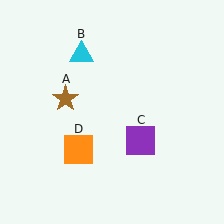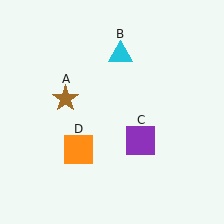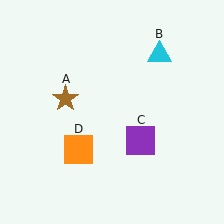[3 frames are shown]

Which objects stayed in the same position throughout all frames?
Brown star (object A) and purple square (object C) and orange square (object D) remained stationary.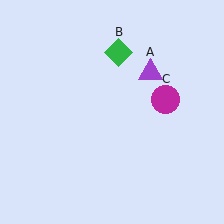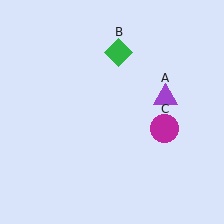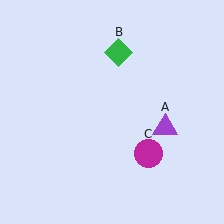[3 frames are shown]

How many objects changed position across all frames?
2 objects changed position: purple triangle (object A), magenta circle (object C).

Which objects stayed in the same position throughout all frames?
Green diamond (object B) remained stationary.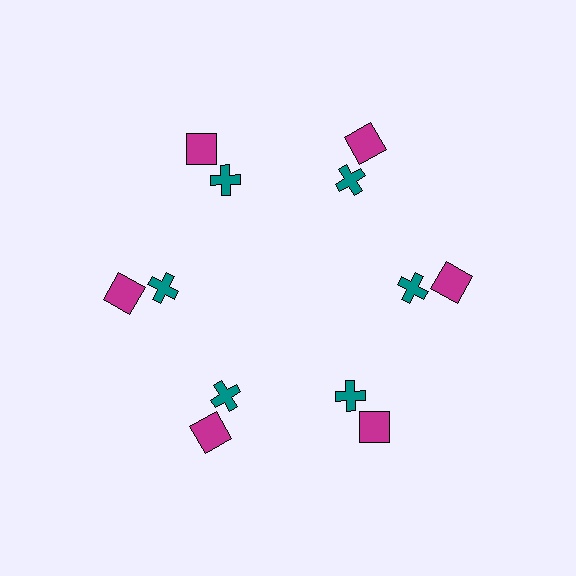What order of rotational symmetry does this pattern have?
This pattern has 6-fold rotational symmetry.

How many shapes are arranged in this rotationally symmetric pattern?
There are 12 shapes, arranged in 6 groups of 2.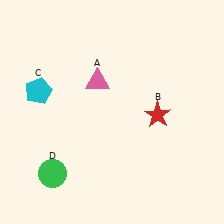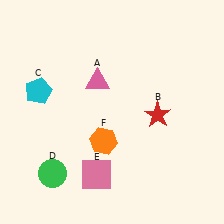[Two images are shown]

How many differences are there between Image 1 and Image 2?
There are 2 differences between the two images.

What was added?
A pink square (E), an orange hexagon (F) were added in Image 2.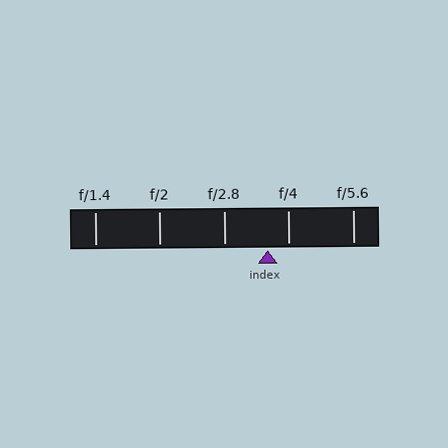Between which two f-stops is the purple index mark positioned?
The index mark is between f/2.8 and f/4.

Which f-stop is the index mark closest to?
The index mark is closest to f/4.